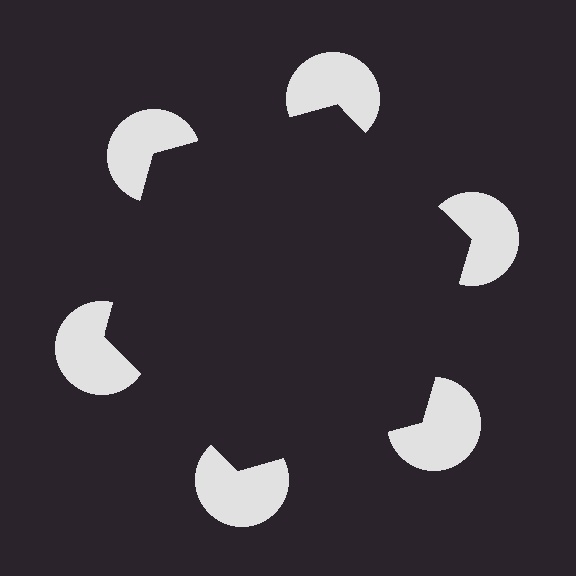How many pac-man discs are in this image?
There are 6 — one at each vertex of the illusory hexagon.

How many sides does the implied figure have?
6 sides.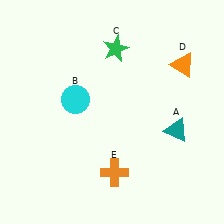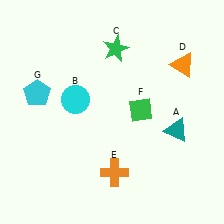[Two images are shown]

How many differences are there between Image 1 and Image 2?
There are 2 differences between the two images.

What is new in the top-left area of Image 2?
A cyan pentagon (G) was added in the top-left area of Image 2.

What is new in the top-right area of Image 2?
A green diamond (F) was added in the top-right area of Image 2.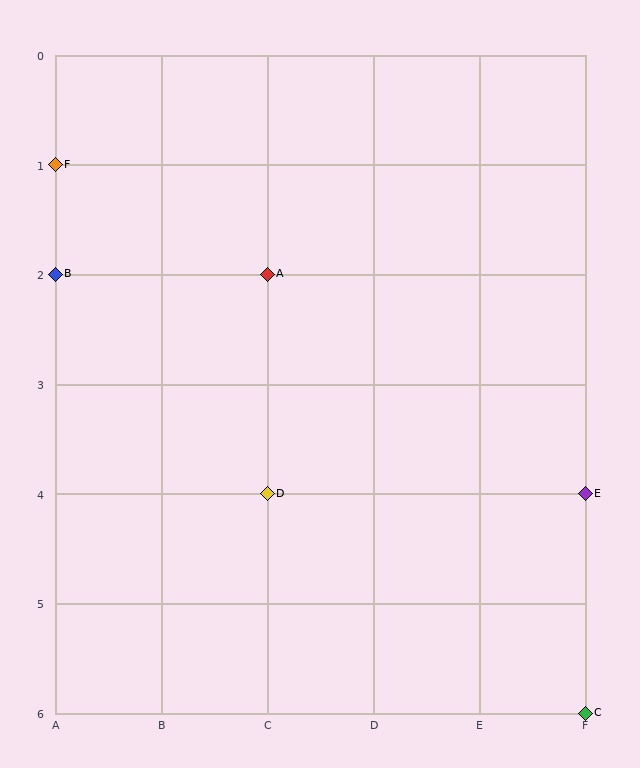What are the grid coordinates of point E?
Point E is at grid coordinates (F, 4).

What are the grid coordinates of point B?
Point B is at grid coordinates (A, 2).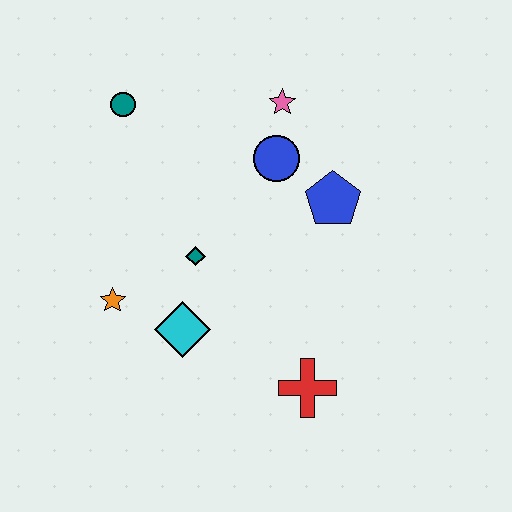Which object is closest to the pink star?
The blue circle is closest to the pink star.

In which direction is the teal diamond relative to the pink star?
The teal diamond is below the pink star.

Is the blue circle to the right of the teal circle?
Yes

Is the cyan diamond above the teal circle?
No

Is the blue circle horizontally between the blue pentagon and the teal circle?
Yes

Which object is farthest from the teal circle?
The red cross is farthest from the teal circle.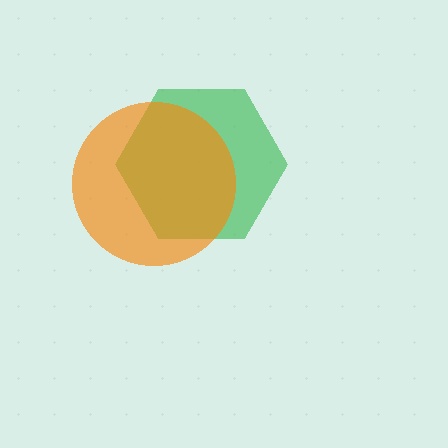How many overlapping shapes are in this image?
There are 2 overlapping shapes in the image.